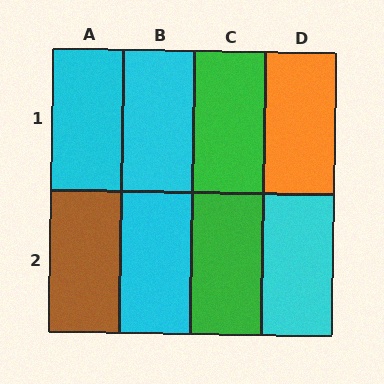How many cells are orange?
1 cell is orange.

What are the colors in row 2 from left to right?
Brown, cyan, green, cyan.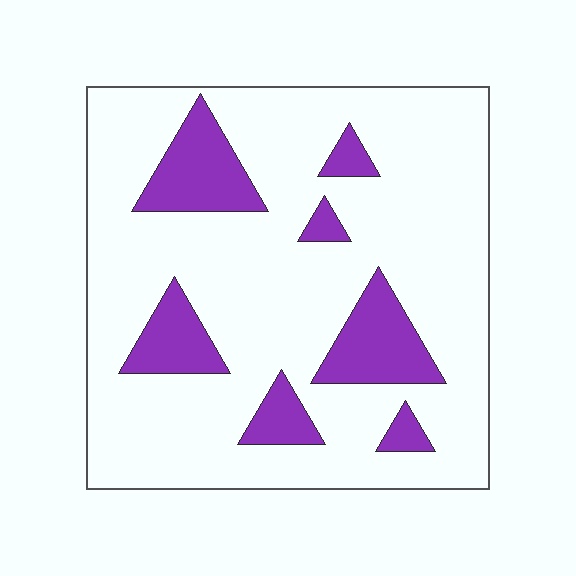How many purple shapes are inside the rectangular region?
7.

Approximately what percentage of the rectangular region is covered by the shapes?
Approximately 20%.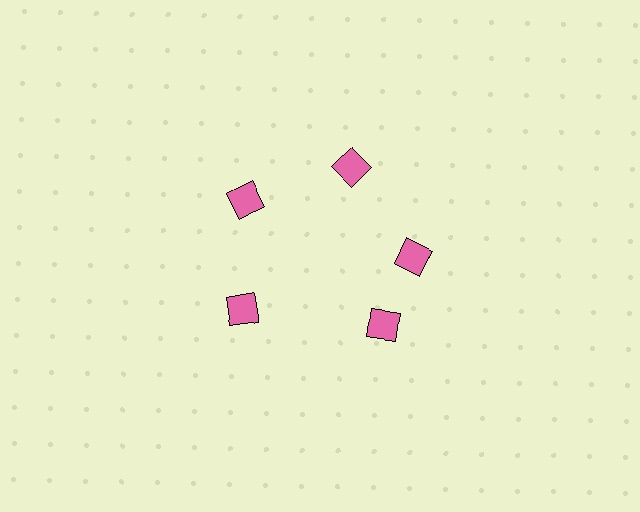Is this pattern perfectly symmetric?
No. The 5 pink diamonds are arranged in a ring, but one element near the 5 o'clock position is rotated out of alignment along the ring, breaking the 5-fold rotational symmetry.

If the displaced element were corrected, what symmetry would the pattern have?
It would have 5-fold rotational symmetry — the pattern would map onto itself every 72 degrees.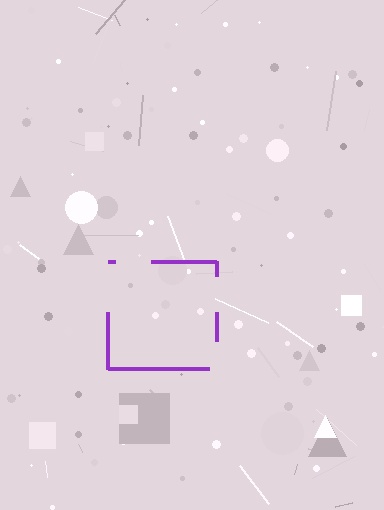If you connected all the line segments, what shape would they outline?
They would outline a square.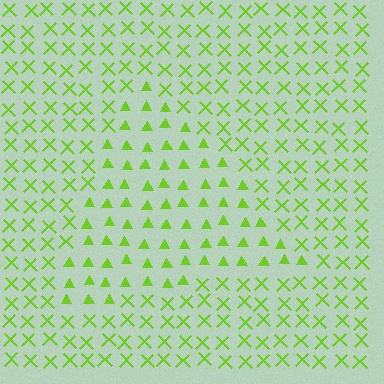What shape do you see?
I see a triangle.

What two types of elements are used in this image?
The image uses triangles inside the triangle region and X marks outside it.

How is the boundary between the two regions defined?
The boundary is defined by a change in element shape: triangles inside vs. X marks outside. All elements share the same color and spacing.